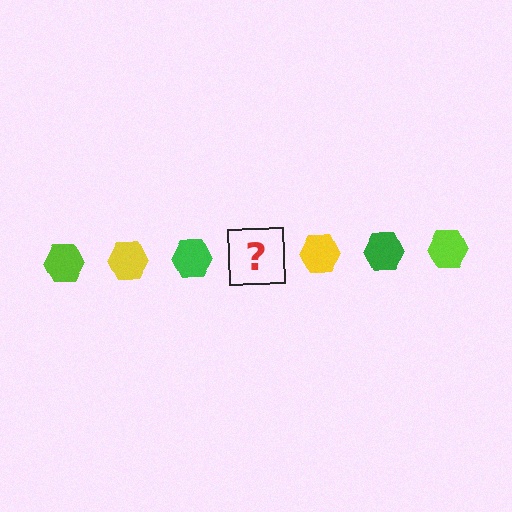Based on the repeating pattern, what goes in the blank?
The blank should be a lime hexagon.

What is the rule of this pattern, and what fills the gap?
The rule is that the pattern cycles through lime, yellow, green hexagons. The gap should be filled with a lime hexagon.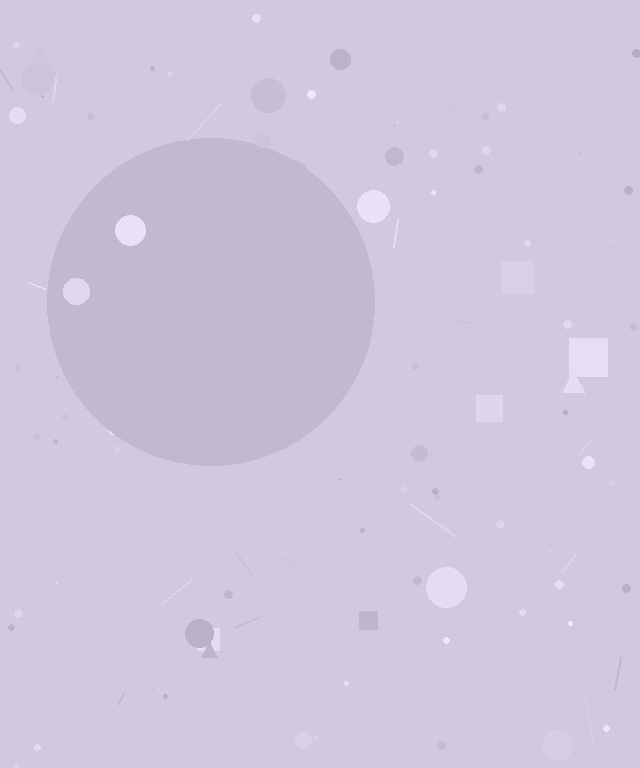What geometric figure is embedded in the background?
A circle is embedded in the background.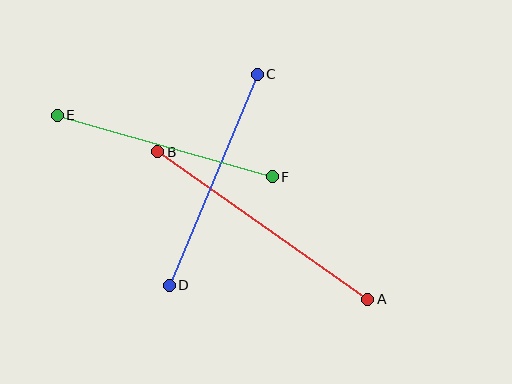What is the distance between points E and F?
The distance is approximately 223 pixels.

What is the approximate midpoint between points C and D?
The midpoint is at approximately (213, 180) pixels.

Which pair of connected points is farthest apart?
Points A and B are farthest apart.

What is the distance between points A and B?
The distance is approximately 257 pixels.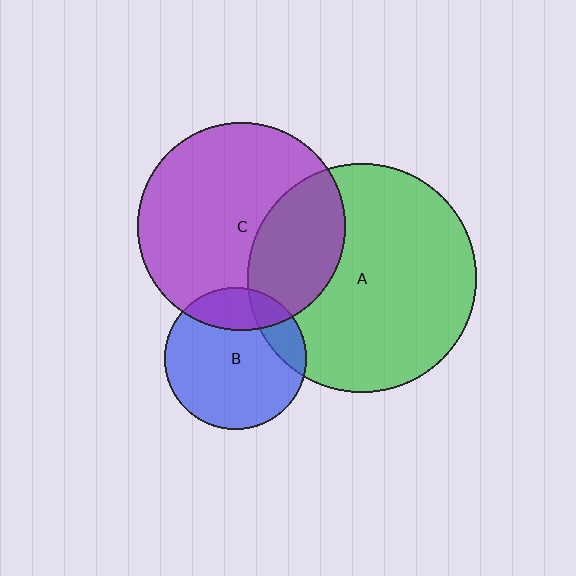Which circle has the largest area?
Circle A (green).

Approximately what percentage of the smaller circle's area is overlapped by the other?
Approximately 15%.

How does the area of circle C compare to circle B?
Approximately 2.1 times.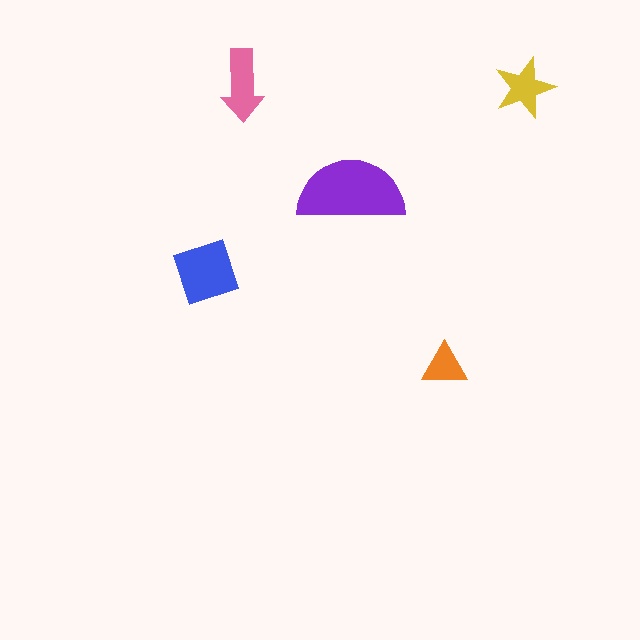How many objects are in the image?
There are 5 objects in the image.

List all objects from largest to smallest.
The purple semicircle, the blue diamond, the pink arrow, the yellow star, the orange triangle.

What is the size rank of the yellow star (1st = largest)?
4th.